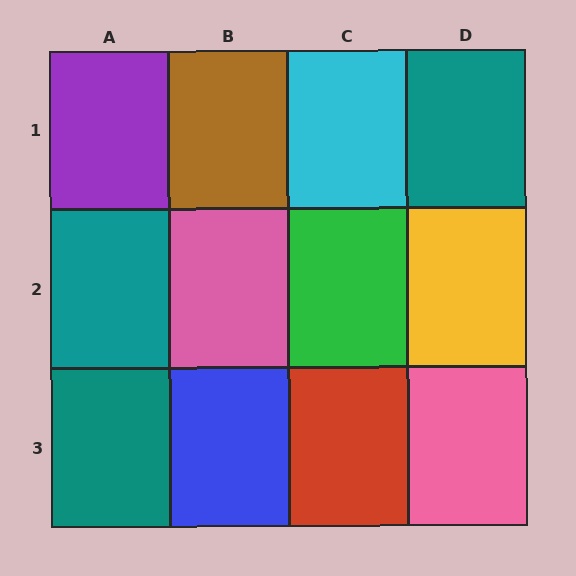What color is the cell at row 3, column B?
Blue.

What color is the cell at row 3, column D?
Pink.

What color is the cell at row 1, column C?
Cyan.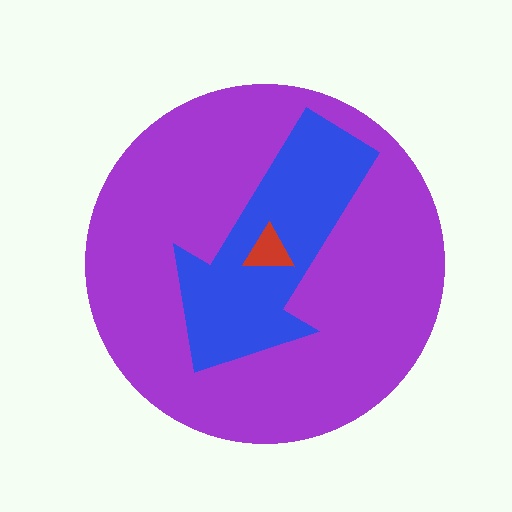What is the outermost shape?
The purple circle.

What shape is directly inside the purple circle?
The blue arrow.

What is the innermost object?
The red triangle.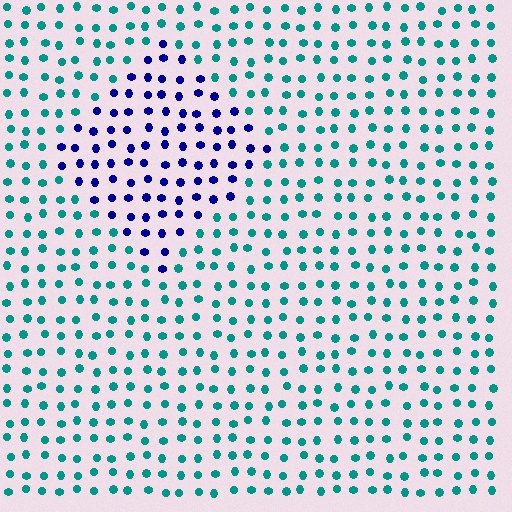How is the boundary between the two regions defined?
The boundary is defined purely by a slight shift in hue (about 66 degrees). Spacing, size, and orientation are identical on both sides.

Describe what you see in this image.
The image is filled with small teal elements in a uniform arrangement. A diamond-shaped region is visible where the elements are tinted to a slightly different hue, forming a subtle color boundary.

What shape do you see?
I see a diamond.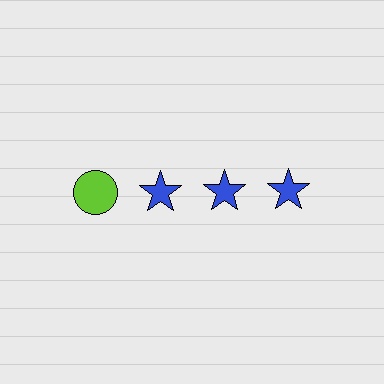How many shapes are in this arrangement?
There are 4 shapes arranged in a grid pattern.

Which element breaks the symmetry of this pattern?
The lime circle in the top row, leftmost column breaks the symmetry. All other shapes are blue stars.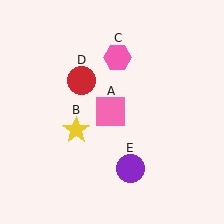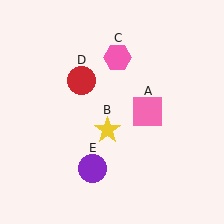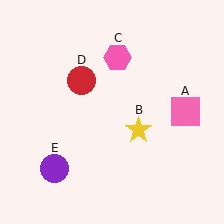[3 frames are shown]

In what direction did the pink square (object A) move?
The pink square (object A) moved right.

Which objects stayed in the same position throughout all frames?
Pink hexagon (object C) and red circle (object D) remained stationary.